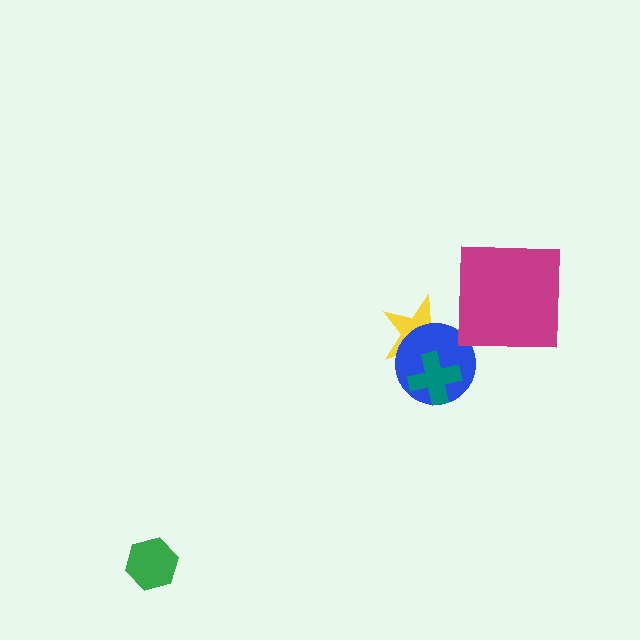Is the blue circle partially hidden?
Yes, it is partially covered by another shape.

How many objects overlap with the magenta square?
0 objects overlap with the magenta square.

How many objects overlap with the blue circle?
2 objects overlap with the blue circle.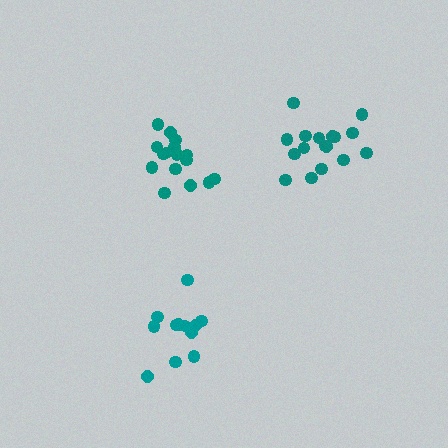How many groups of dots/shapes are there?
There are 3 groups.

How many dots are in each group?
Group 1: 17 dots, Group 2: 12 dots, Group 3: 16 dots (45 total).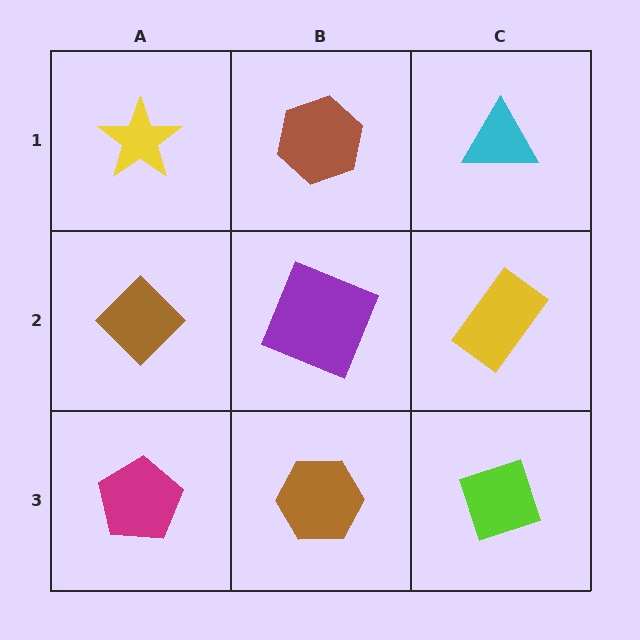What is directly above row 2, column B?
A brown hexagon.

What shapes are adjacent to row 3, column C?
A yellow rectangle (row 2, column C), a brown hexagon (row 3, column B).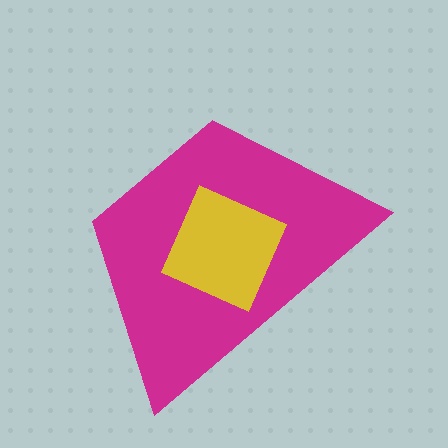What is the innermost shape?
The yellow square.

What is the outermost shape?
The magenta trapezoid.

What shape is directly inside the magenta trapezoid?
The yellow square.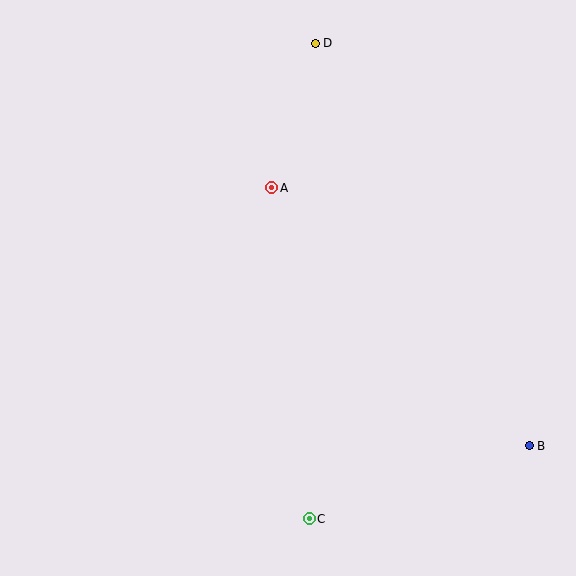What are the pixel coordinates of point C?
Point C is at (309, 519).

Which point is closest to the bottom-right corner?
Point B is closest to the bottom-right corner.